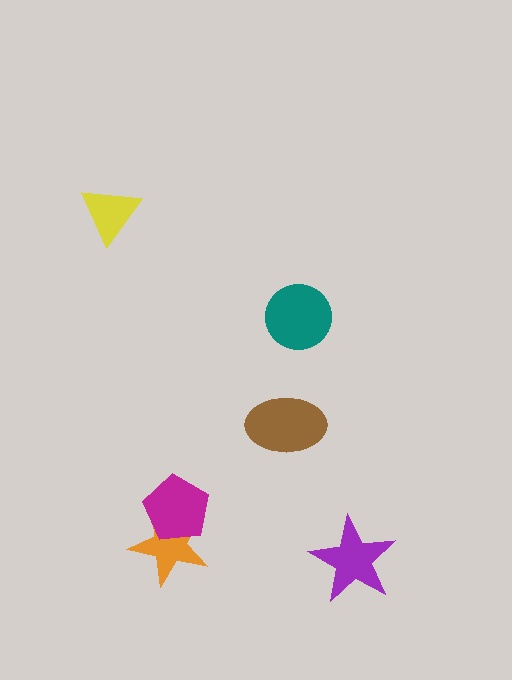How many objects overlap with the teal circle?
0 objects overlap with the teal circle.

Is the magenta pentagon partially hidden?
No, no other shape covers it.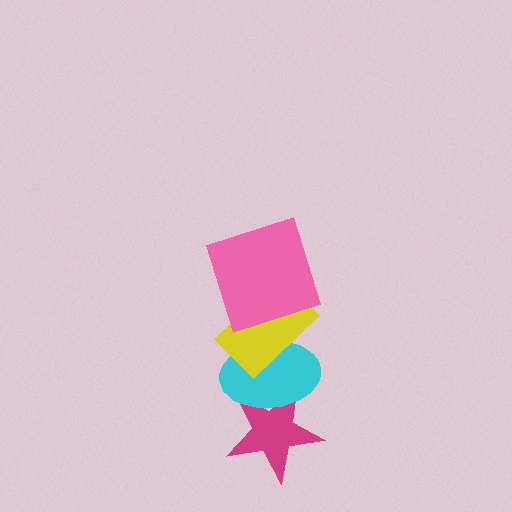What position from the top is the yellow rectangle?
The yellow rectangle is 2nd from the top.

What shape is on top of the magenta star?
The cyan ellipse is on top of the magenta star.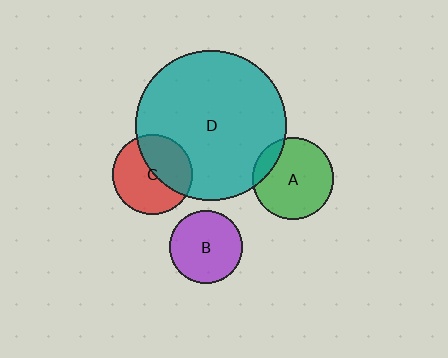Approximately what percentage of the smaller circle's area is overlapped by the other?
Approximately 15%.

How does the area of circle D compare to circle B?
Approximately 4.3 times.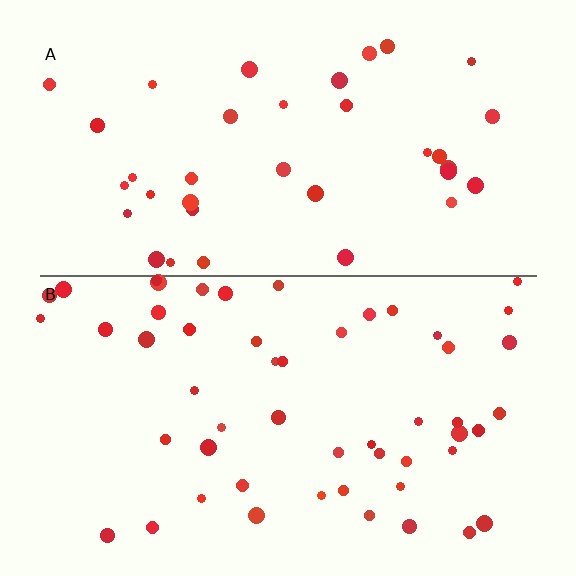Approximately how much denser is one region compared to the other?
Approximately 1.5× — region B over region A.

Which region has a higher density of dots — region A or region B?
B (the bottom).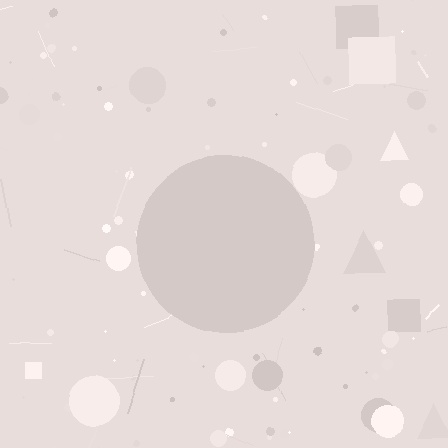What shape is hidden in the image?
A circle is hidden in the image.